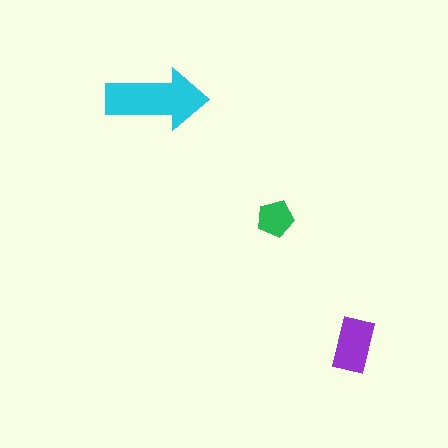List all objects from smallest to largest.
The green pentagon, the purple rectangle, the cyan arrow.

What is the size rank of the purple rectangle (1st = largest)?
2nd.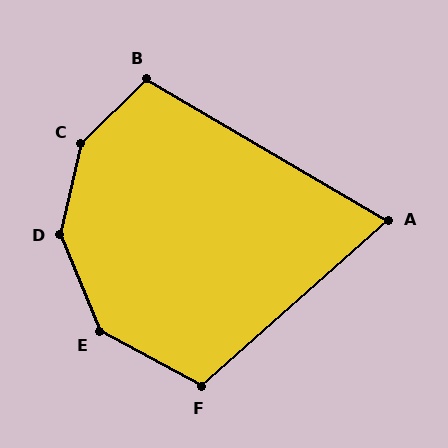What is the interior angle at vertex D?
Approximately 145 degrees (obtuse).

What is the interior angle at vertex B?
Approximately 105 degrees (obtuse).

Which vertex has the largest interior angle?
C, at approximately 147 degrees.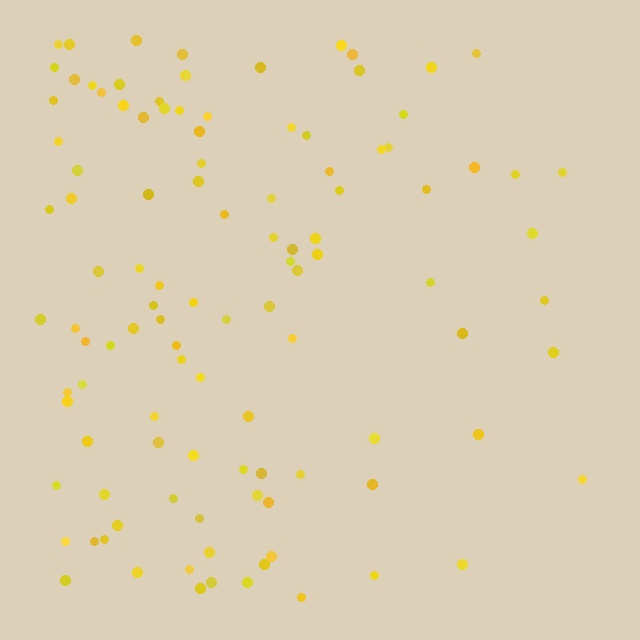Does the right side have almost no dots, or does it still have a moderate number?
Still a moderate number, just noticeably fewer than the left.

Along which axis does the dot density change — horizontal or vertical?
Horizontal.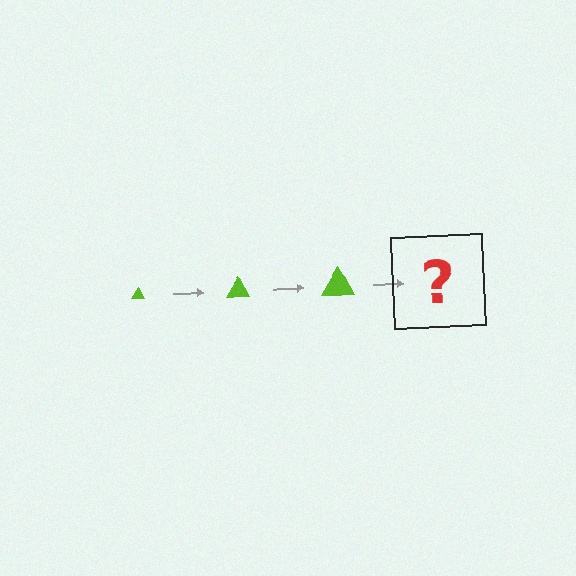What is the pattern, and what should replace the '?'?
The pattern is that the triangle gets progressively larger each step. The '?' should be a lime triangle, larger than the previous one.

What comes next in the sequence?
The next element should be a lime triangle, larger than the previous one.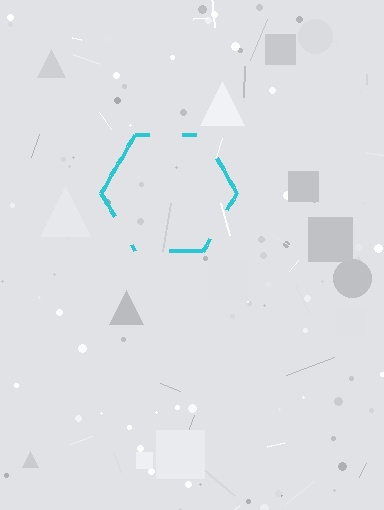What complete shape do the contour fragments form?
The contour fragments form a hexagon.